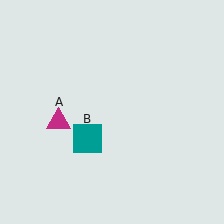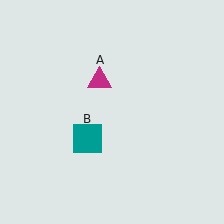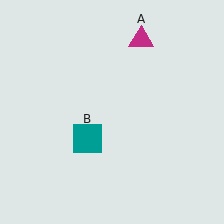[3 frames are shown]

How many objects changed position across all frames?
1 object changed position: magenta triangle (object A).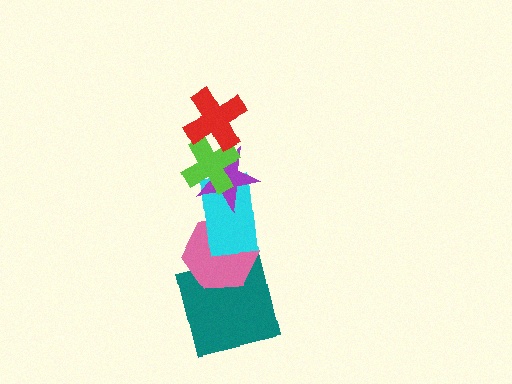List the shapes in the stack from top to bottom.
From top to bottom: the red cross, the lime cross, the purple star, the cyan rectangle, the pink hexagon, the teal square.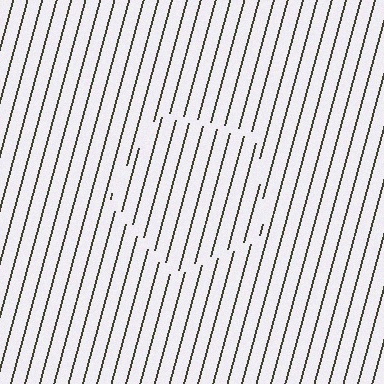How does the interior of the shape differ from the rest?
The interior of the shape contains the same grating, shifted by half a period — the contour is defined by the phase discontinuity where line-ends from the inner and outer gratings abut.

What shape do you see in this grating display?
An illusory pentagon. The interior of the shape contains the same grating, shifted by half a period — the contour is defined by the phase discontinuity where line-ends from the inner and outer gratings abut.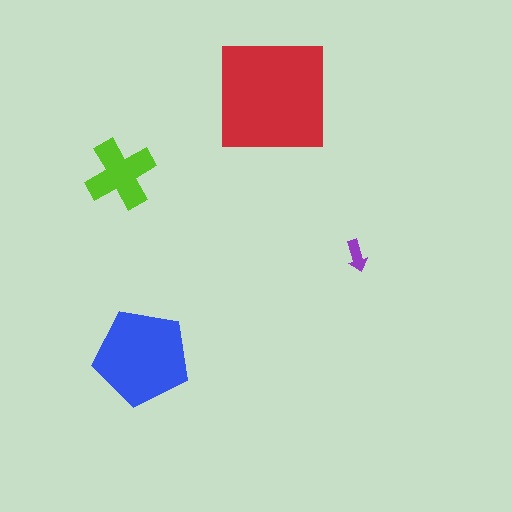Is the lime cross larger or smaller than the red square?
Smaller.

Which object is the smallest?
The purple arrow.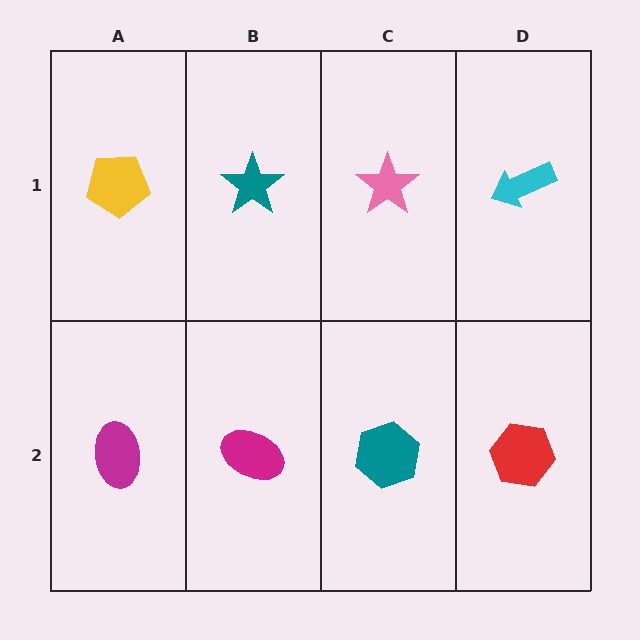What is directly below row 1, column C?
A teal hexagon.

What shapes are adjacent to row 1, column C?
A teal hexagon (row 2, column C), a teal star (row 1, column B), a cyan arrow (row 1, column D).